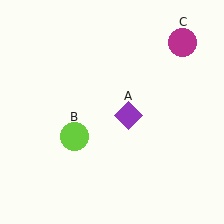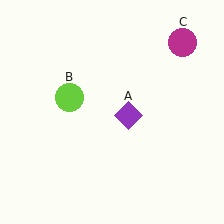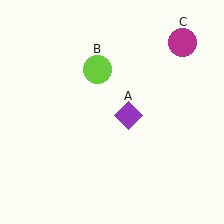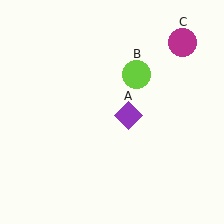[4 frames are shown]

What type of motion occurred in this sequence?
The lime circle (object B) rotated clockwise around the center of the scene.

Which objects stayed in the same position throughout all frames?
Purple diamond (object A) and magenta circle (object C) remained stationary.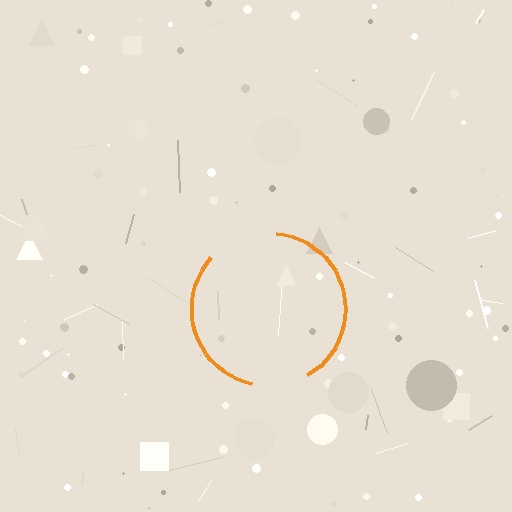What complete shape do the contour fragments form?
The contour fragments form a circle.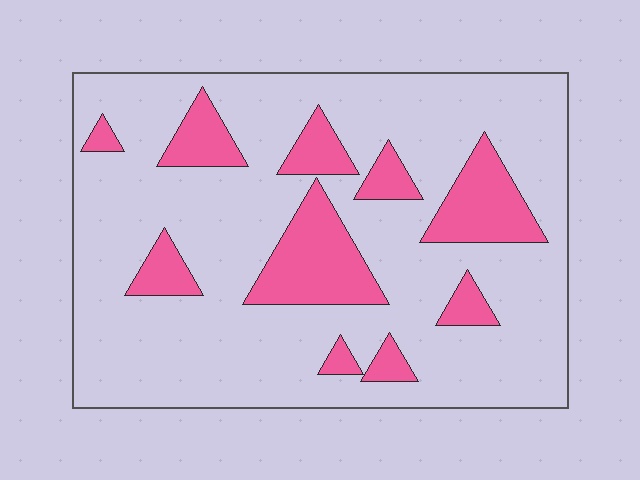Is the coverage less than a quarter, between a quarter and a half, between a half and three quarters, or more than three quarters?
Less than a quarter.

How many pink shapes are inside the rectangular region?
10.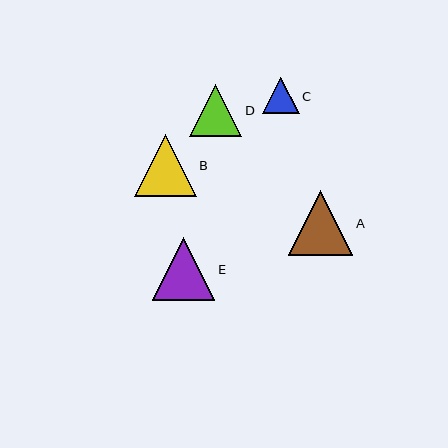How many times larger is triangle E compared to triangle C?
Triangle E is approximately 1.7 times the size of triangle C.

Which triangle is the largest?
Triangle A is the largest with a size of approximately 64 pixels.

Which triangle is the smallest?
Triangle C is the smallest with a size of approximately 36 pixels.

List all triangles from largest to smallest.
From largest to smallest: A, E, B, D, C.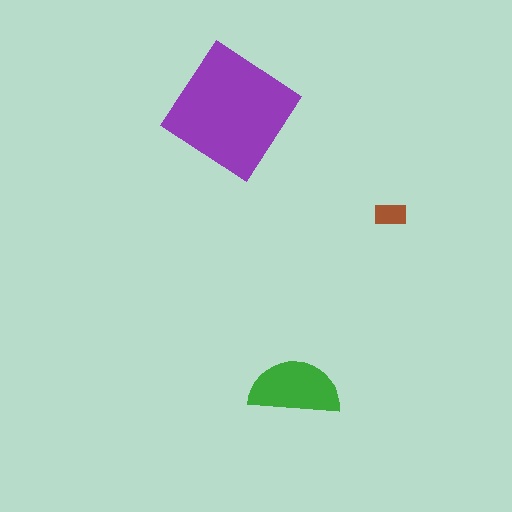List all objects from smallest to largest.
The brown rectangle, the green semicircle, the purple diamond.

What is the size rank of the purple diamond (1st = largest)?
1st.